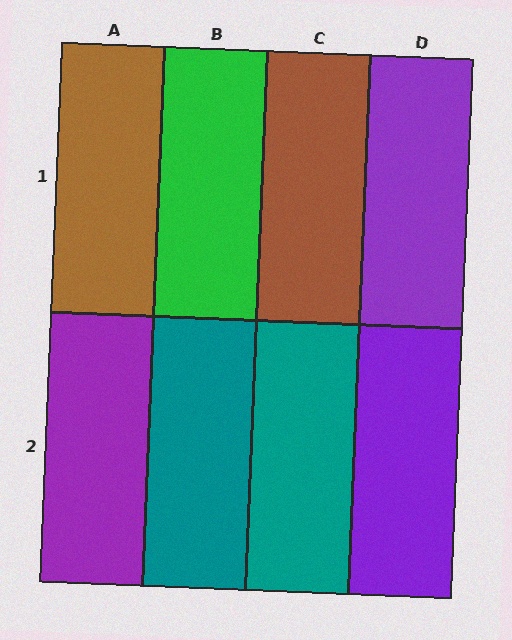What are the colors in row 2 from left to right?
Purple, teal, teal, purple.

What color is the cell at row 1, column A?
Brown.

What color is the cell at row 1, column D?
Purple.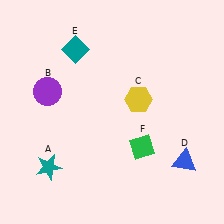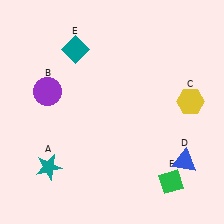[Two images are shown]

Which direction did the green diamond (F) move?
The green diamond (F) moved down.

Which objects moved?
The objects that moved are: the yellow hexagon (C), the green diamond (F).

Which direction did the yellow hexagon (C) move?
The yellow hexagon (C) moved right.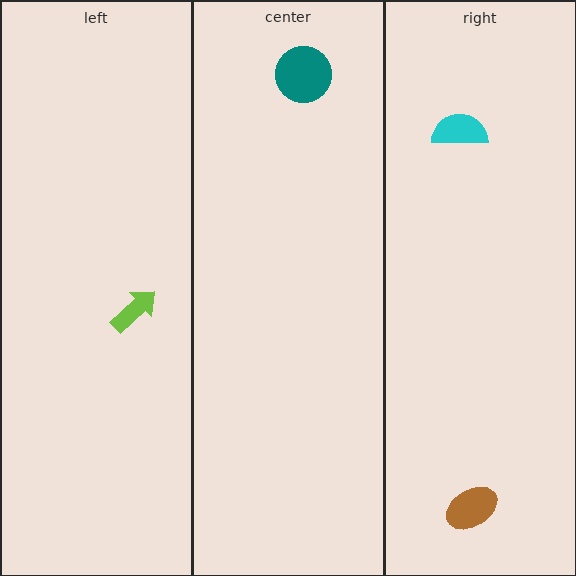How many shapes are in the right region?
2.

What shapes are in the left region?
The lime arrow.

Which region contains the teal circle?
The center region.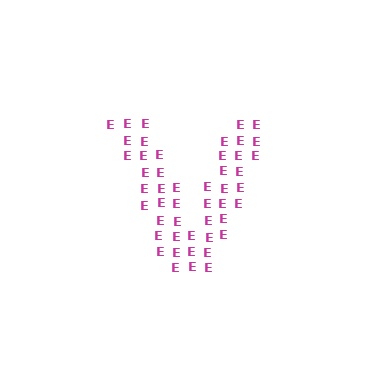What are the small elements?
The small elements are letter E's.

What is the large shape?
The large shape is the letter V.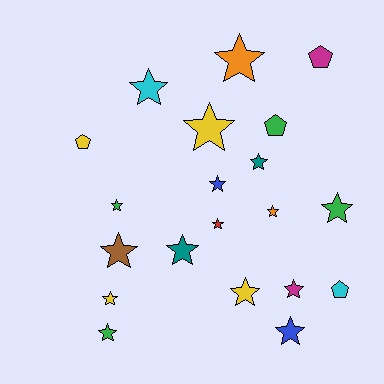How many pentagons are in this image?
There are 4 pentagons.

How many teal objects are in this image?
There are 2 teal objects.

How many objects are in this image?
There are 20 objects.